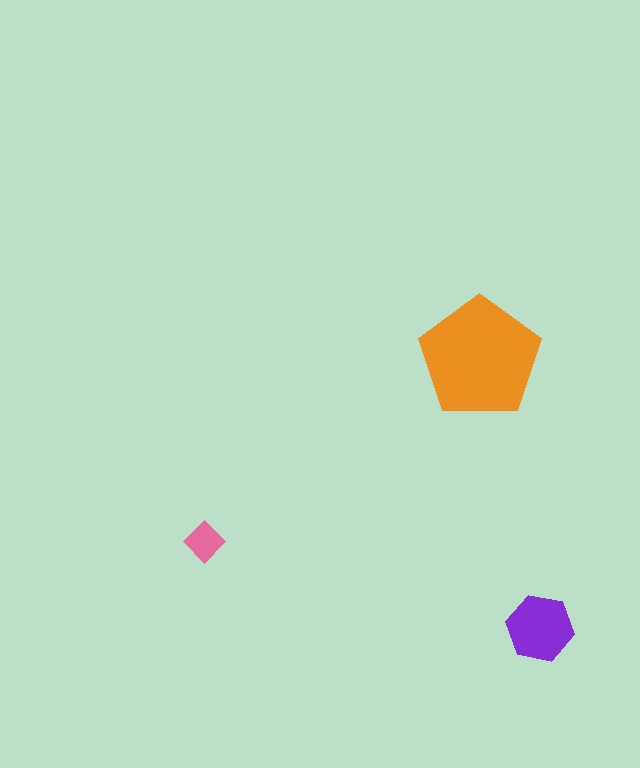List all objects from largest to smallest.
The orange pentagon, the purple hexagon, the pink diamond.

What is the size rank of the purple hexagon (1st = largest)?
2nd.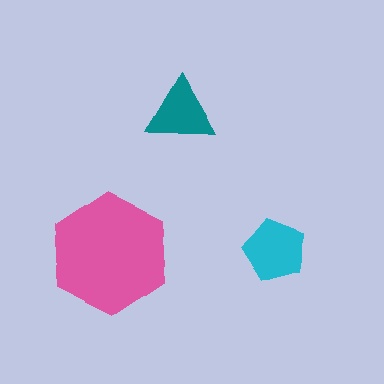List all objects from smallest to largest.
The teal triangle, the cyan pentagon, the pink hexagon.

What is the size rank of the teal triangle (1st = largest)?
3rd.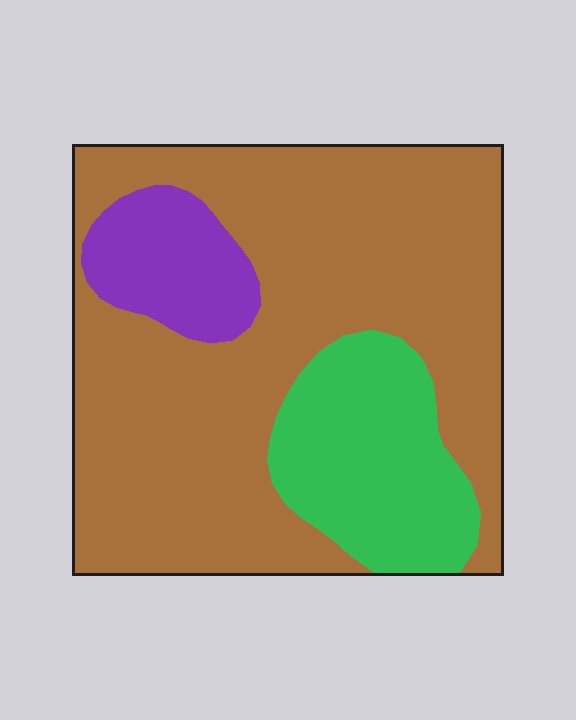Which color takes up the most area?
Brown, at roughly 70%.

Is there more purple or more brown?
Brown.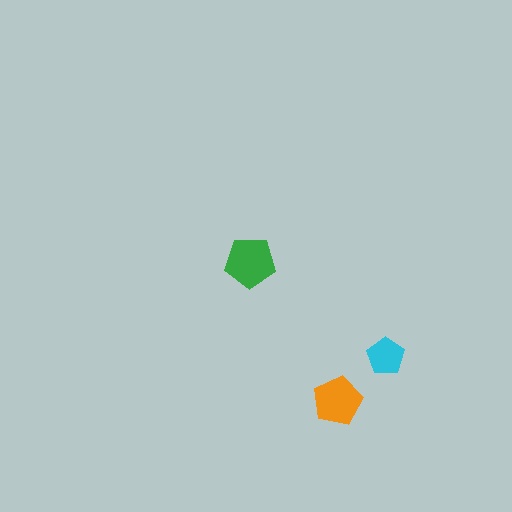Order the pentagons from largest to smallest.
the green one, the orange one, the cyan one.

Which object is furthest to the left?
The green pentagon is leftmost.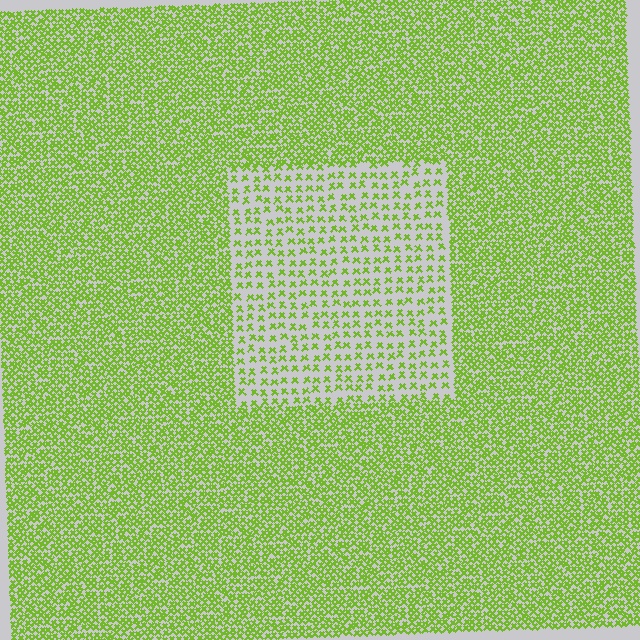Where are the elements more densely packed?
The elements are more densely packed outside the rectangle boundary.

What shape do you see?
I see a rectangle.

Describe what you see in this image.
The image contains small lime elements arranged at two different densities. A rectangle-shaped region is visible where the elements are less densely packed than the surrounding area.